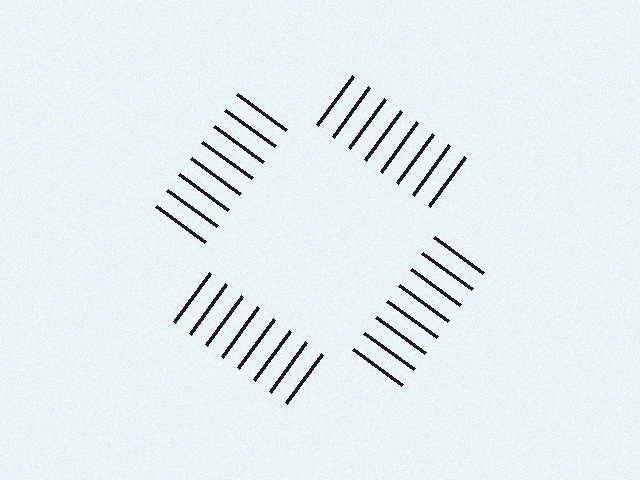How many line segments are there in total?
32 — 8 along each of the 4 edges.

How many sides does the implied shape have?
4 sides — the line-ends trace a square.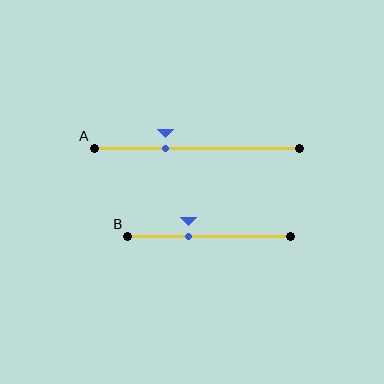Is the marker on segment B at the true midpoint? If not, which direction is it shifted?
No, the marker on segment B is shifted to the left by about 13% of the segment length.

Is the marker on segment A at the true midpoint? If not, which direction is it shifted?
No, the marker on segment A is shifted to the left by about 15% of the segment length.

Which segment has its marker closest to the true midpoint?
Segment B has its marker closest to the true midpoint.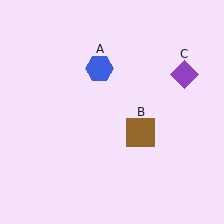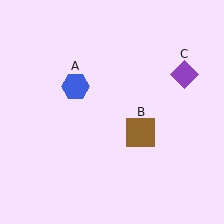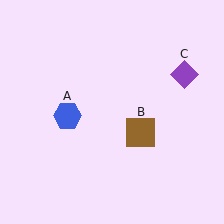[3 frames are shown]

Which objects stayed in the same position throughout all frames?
Brown square (object B) and purple diamond (object C) remained stationary.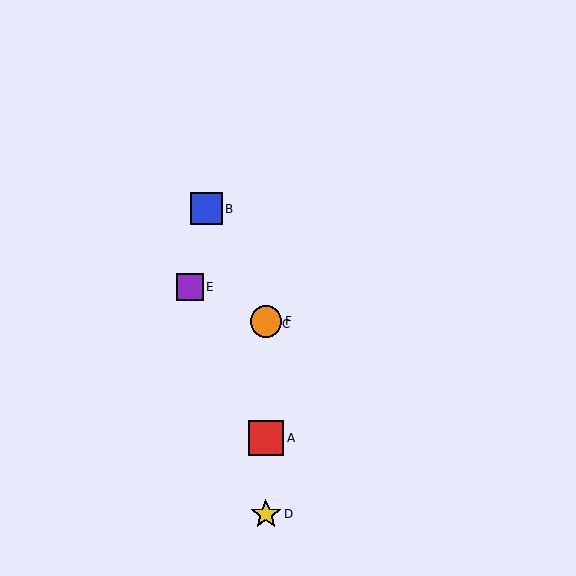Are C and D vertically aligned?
Yes, both are at x≈266.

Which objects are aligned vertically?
Objects A, C, D, F are aligned vertically.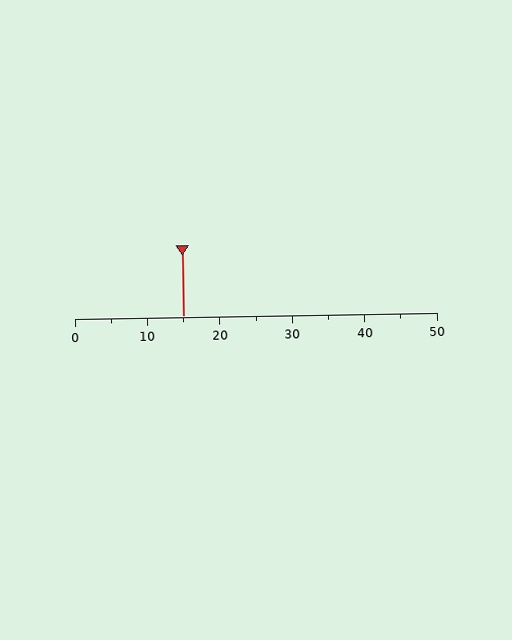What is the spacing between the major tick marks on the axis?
The major ticks are spaced 10 apart.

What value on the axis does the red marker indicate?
The marker indicates approximately 15.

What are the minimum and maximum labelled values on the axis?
The axis runs from 0 to 50.